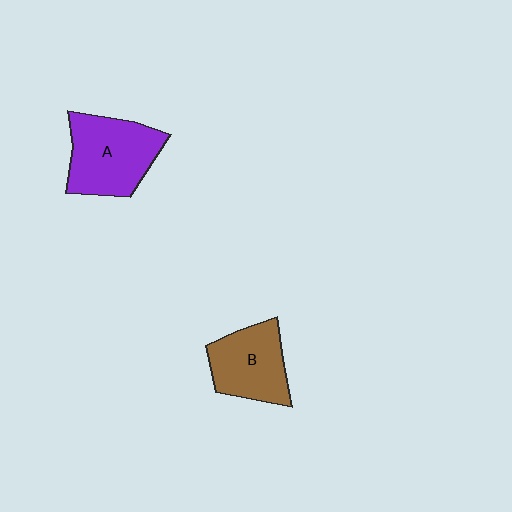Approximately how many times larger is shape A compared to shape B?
Approximately 1.2 times.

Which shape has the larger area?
Shape A (purple).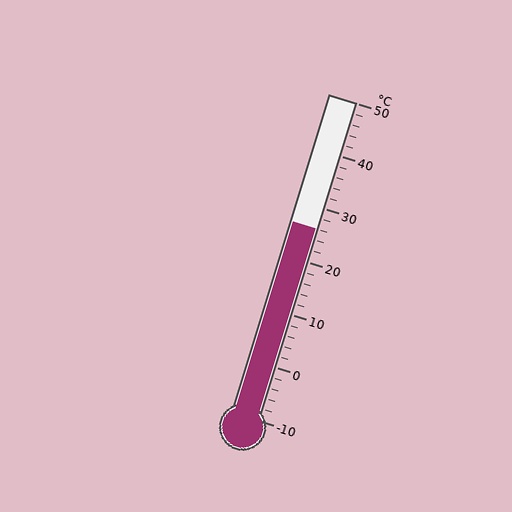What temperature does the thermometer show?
The thermometer shows approximately 26°C.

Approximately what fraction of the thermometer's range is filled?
The thermometer is filled to approximately 60% of its range.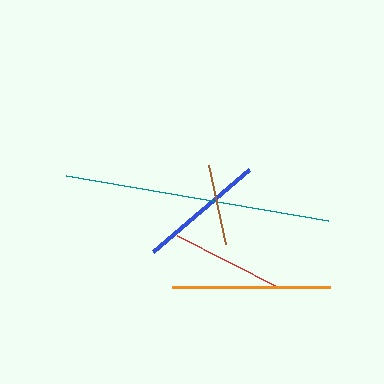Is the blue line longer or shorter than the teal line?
The teal line is longer than the blue line.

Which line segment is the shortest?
The brown line is the shortest at approximately 81 pixels.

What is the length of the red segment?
The red segment is approximately 115 pixels long.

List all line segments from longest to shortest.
From longest to shortest: teal, orange, blue, red, brown.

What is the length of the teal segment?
The teal segment is approximately 265 pixels long.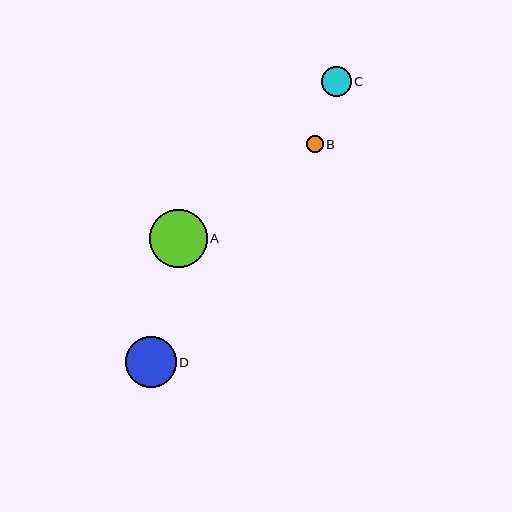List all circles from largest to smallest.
From largest to smallest: A, D, C, B.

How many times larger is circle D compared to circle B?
Circle D is approximately 3.1 times the size of circle B.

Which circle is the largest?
Circle A is the largest with a size of approximately 58 pixels.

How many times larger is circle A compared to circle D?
Circle A is approximately 1.1 times the size of circle D.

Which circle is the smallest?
Circle B is the smallest with a size of approximately 17 pixels.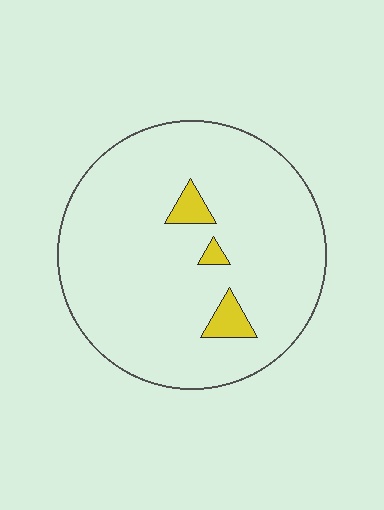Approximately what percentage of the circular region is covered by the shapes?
Approximately 5%.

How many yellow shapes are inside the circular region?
3.